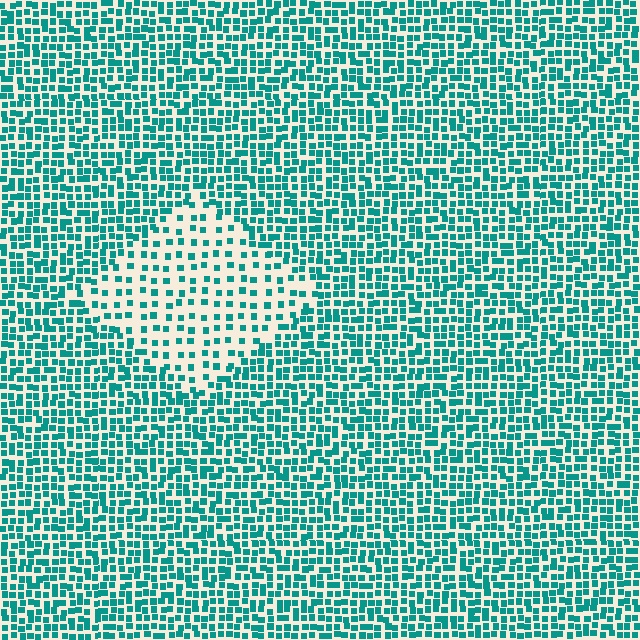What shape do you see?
I see a diamond.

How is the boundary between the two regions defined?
The boundary is defined by a change in element density (approximately 2.2x ratio). All elements are the same color, size, and shape.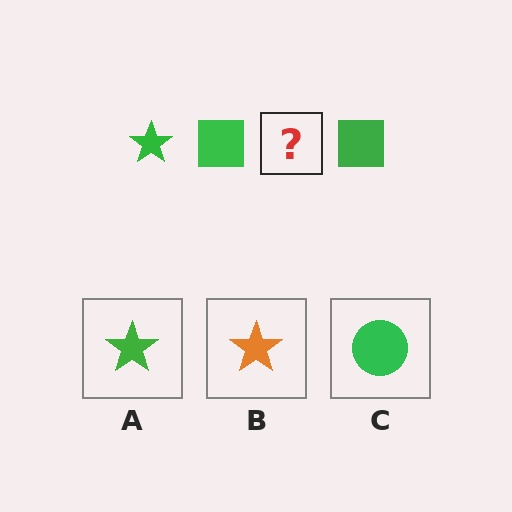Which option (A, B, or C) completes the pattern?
A.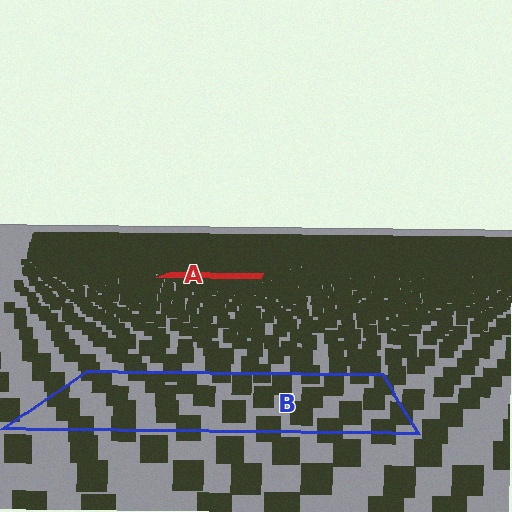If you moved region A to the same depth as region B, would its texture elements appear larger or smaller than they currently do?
They would appear larger. At a closer depth, the same texture elements are projected at a bigger on-screen size.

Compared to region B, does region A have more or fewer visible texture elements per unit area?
Region A has more texture elements per unit area — they are packed more densely because it is farther away.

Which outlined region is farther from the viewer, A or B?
Region A is farther from the viewer — the texture elements inside it appear smaller and more densely packed.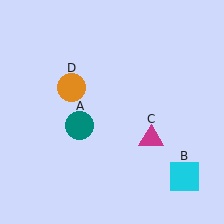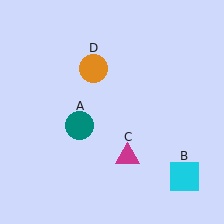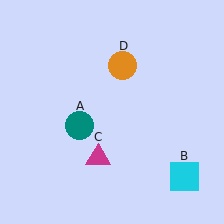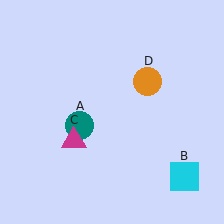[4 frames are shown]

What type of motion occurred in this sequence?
The magenta triangle (object C), orange circle (object D) rotated clockwise around the center of the scene.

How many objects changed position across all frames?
2 objects changed position: magenta triangle (object C), orange circle (object D).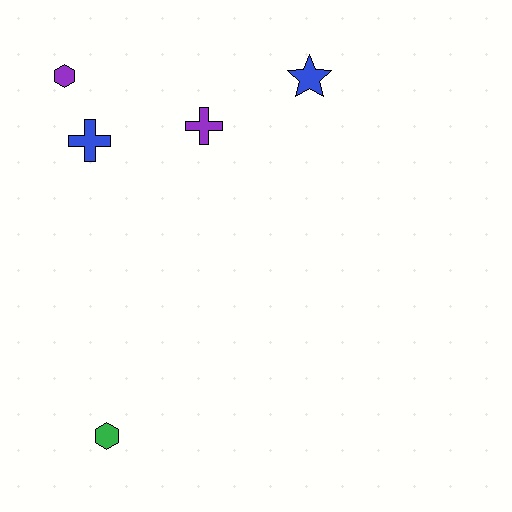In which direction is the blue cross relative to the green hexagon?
The blue cross is above the green hexagon.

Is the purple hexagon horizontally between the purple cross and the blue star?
No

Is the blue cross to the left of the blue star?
Yes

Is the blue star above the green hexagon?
Yes